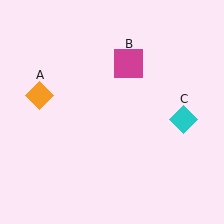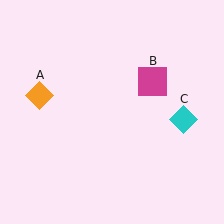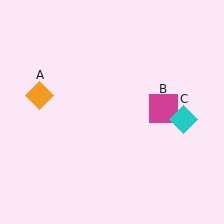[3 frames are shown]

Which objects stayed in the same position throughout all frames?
Orange diamond (object A) and cyan diamond (object C) remained stationary.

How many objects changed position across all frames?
1 object changed position: magenta square (object B).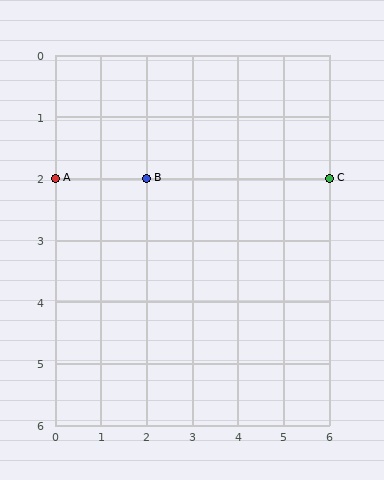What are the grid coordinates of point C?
Point C is at grid coordinates (6, 2).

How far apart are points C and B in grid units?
Points C and B are 4 columns apart.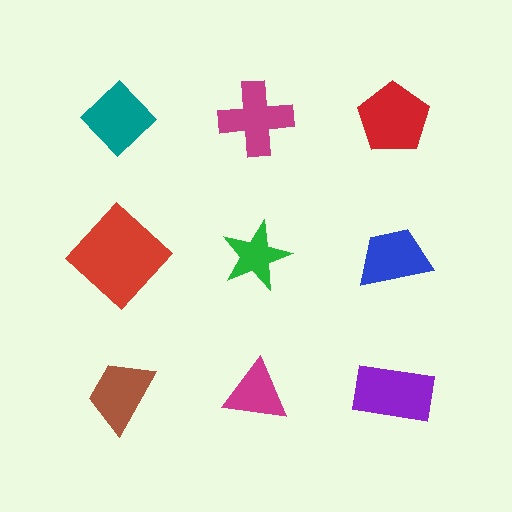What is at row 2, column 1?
A red diamond.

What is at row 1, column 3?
A red pentagon.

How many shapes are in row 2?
3 shapes.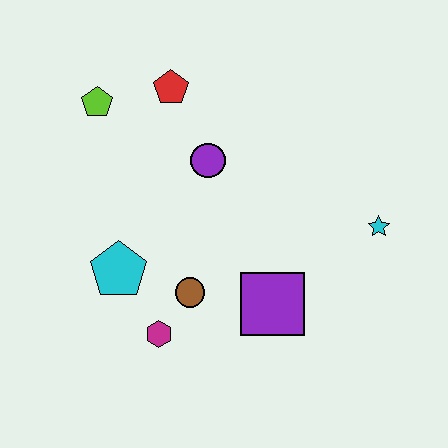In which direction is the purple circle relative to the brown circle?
The purple circle is above the brown circle.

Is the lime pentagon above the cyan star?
Yes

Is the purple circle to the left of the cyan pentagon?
No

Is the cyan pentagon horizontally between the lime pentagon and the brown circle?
Yes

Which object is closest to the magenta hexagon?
The brown circle is closest to the magenta hexagon.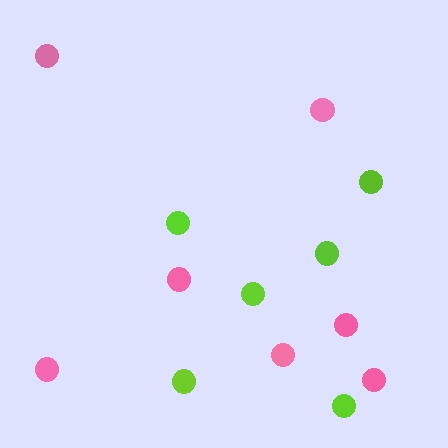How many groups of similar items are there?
There are 2 groups: one group of pink circles (7) and one group of lime circles (6).